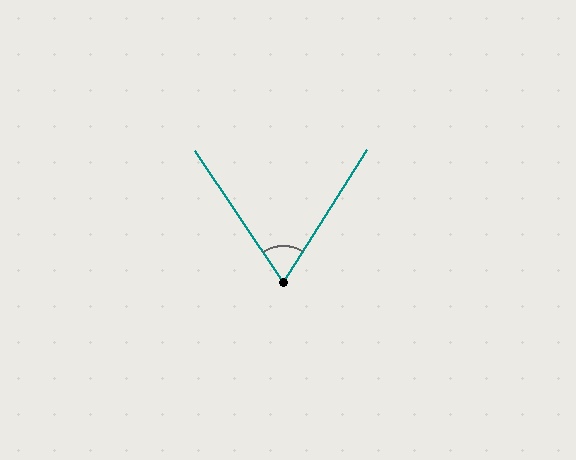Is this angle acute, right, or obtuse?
It is acute.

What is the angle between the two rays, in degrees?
Approximately 66 degrees.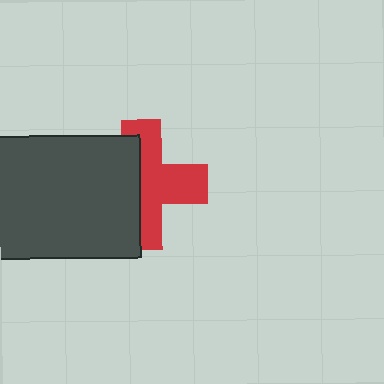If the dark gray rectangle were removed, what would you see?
You would see the complete red cross.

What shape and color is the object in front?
The object in front is a dark gray rectangle.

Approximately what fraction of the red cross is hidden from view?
Roughly 46% of the red cross is hidden behind the dark gray rectangle.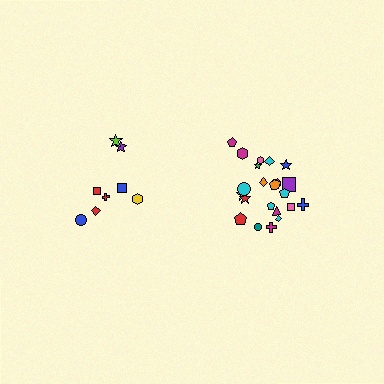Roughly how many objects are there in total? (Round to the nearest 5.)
Roughly 30 objects in total.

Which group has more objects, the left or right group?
The right group.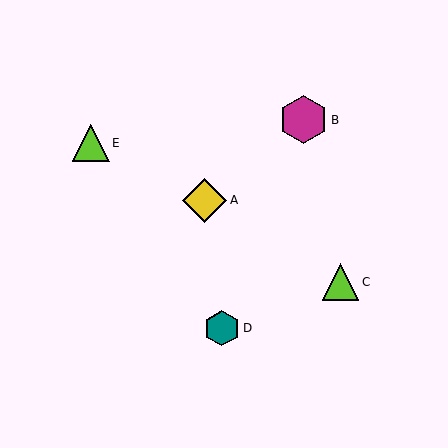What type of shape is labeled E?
Shape E is a lime triangle.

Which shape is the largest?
The magenta hexagon (labeled B) is the largest.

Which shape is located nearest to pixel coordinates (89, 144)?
The lime triangle (labeled E) at (91, 143) is nearest to that location.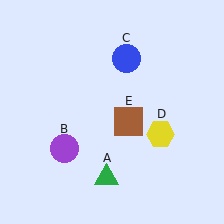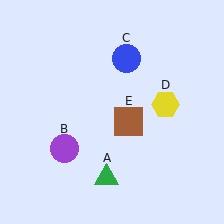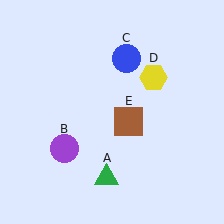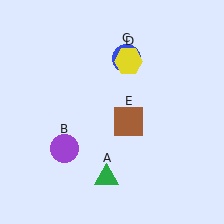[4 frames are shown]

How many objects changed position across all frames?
1 object changed position: yellow hexagon (object D).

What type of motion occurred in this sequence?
The yellow hexagon (object D) rotated counterclockwise around the center of the scene.